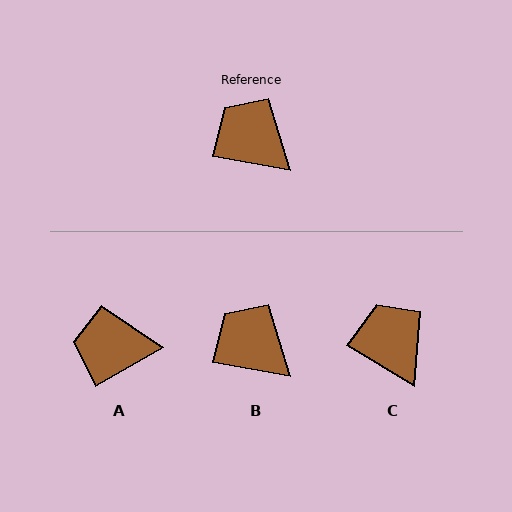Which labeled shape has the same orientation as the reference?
B.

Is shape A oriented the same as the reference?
No, it is off by about 39 degrees.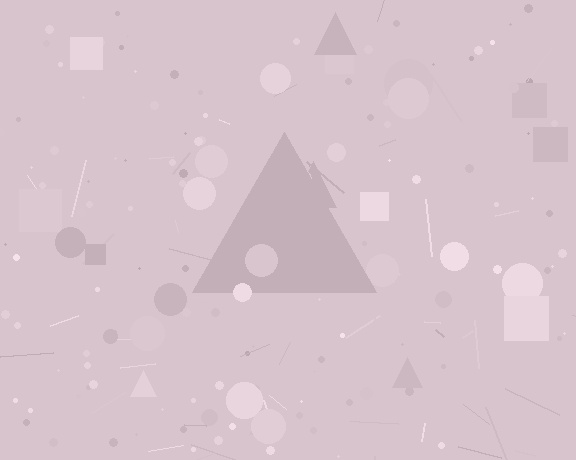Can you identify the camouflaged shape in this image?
The camouflaged shape is a triangle.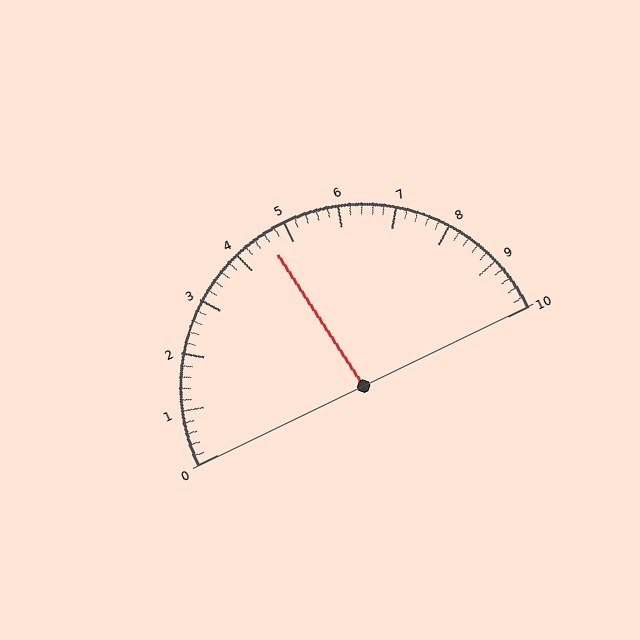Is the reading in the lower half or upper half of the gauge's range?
The reading is in the lower half of the range (0 to 10).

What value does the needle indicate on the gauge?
The needle indicates approximately 4.6.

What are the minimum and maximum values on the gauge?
The gauge ranges from 0 to 10.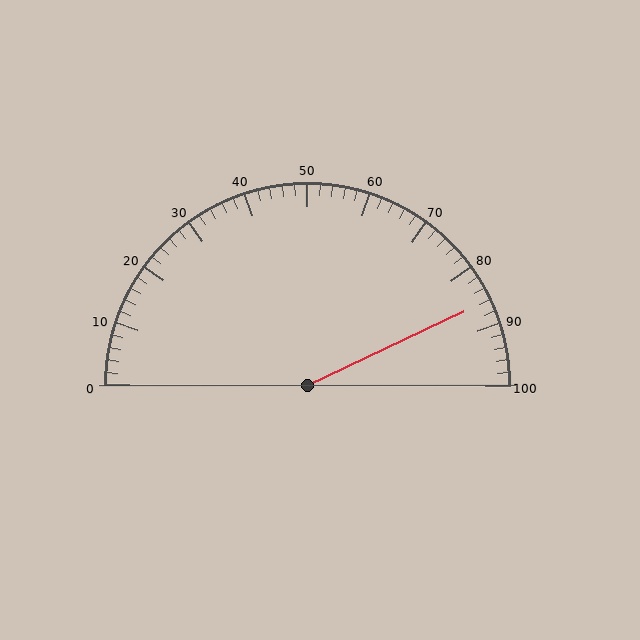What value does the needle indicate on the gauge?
The needle indicates approximately 86.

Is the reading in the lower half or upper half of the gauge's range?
The reading is in the upper half of the range (0 to 100).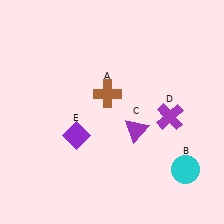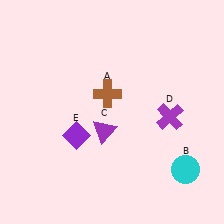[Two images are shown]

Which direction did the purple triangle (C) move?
The purple triangle (C) moved left.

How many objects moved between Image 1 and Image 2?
1 object moved between the two images.